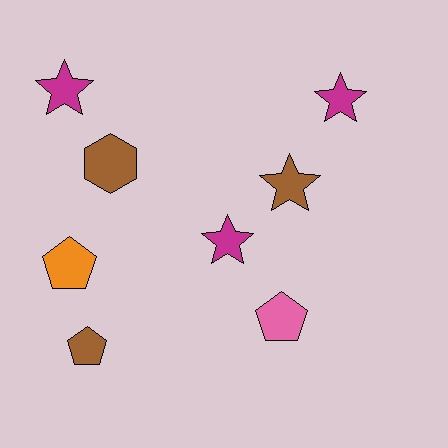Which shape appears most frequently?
Star, with 4 objects.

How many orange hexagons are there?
There are no orange hexagons.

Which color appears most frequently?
Magenta, with 3 objects.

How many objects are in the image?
There are 8 objects.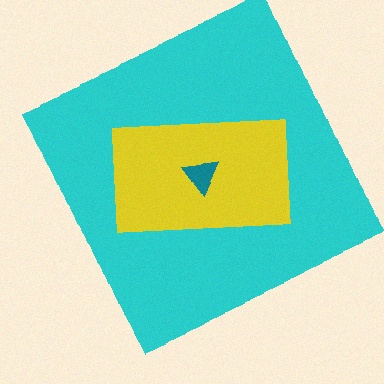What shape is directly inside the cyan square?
The yellow rectangle.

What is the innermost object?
The teal triangle.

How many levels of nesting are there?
3.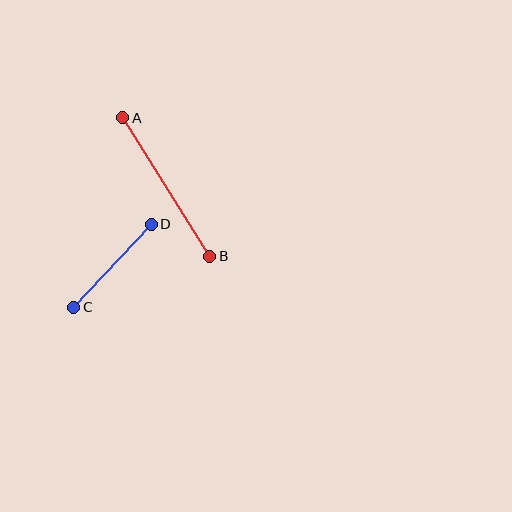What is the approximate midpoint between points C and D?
The midpoint is at approximately (113, 266) pixels.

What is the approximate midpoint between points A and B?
The midpoint is at approximately (166, 187) pixels.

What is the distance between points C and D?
The distance is approximately 113 pixels.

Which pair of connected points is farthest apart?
Points A and B are farthest apart.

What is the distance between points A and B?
The distance is approximately 164 pixels.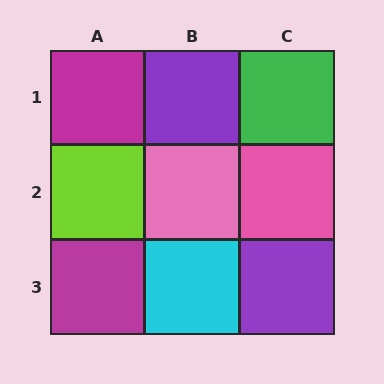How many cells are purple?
2 cells are purple.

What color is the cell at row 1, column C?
Green.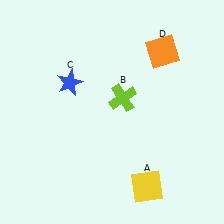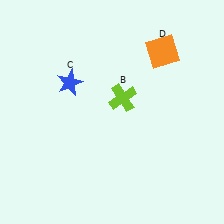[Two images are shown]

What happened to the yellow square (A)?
The yellow square (A) was removed in Image 2. It was in the bottom-right area of Image 1.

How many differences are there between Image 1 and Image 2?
There is 1 difference between the two images.